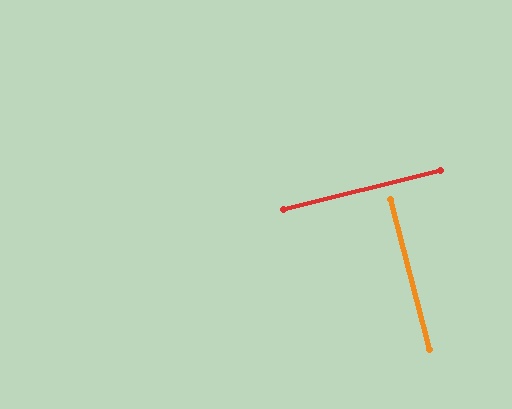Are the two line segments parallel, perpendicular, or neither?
Perpendicular — they meet at approximately 89°.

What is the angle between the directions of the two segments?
Approximately 89 degrees.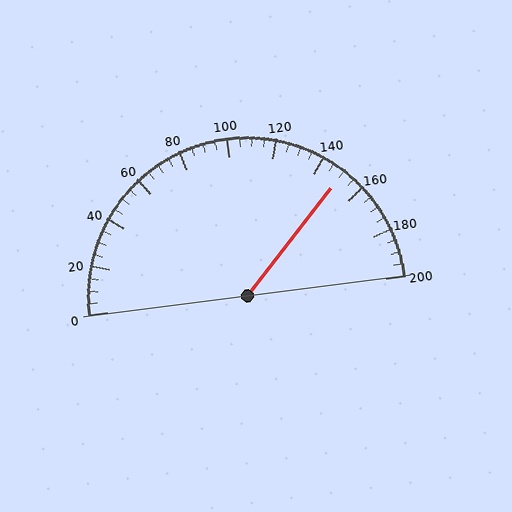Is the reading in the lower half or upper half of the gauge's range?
The reading is in the upper half of the range (0 to 200).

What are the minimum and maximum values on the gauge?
The gauge ranges from 0 to 200.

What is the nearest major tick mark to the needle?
The nearest major tick mark is 160.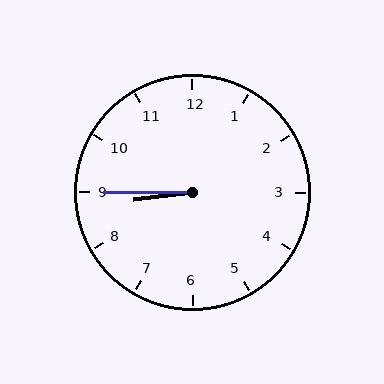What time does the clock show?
8:45.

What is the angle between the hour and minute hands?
Approximately 8 degrees.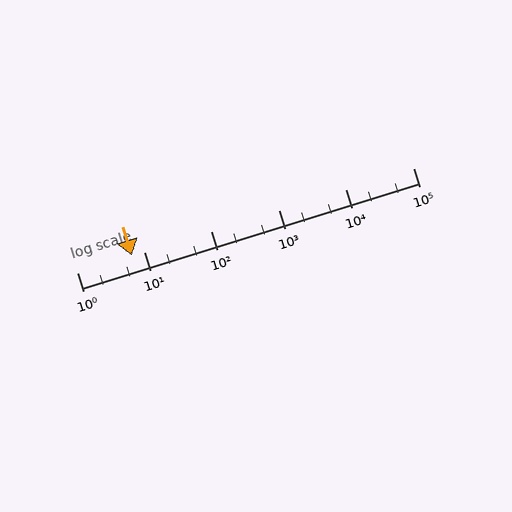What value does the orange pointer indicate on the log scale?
The pointer indicates approximately 6.5.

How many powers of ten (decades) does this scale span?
The scale spans 5 decades, from 1 to 100000.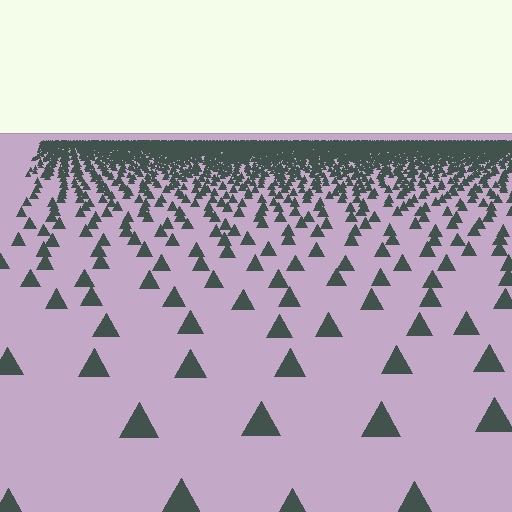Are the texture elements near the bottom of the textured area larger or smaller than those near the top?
Larger. Near the bottom, elements are closer to the viewer and appear at a bigger on-screen size.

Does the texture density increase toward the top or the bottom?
Density increases toward the top.